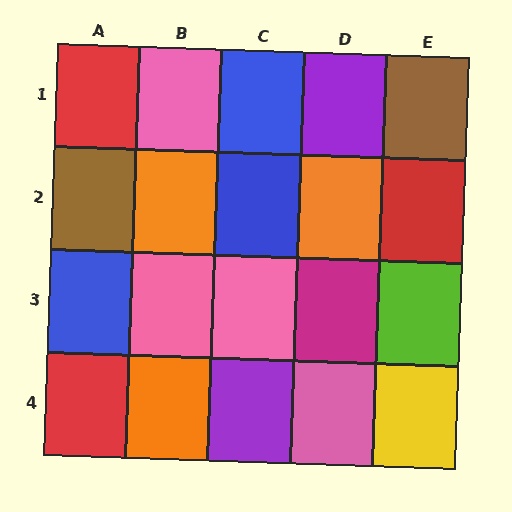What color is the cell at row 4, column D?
Pink.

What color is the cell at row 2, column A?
Brown.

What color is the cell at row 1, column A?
Red.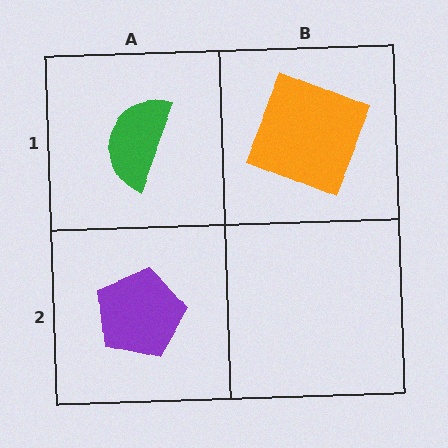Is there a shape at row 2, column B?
No, that cell is empty.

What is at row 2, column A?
A purple pentagon.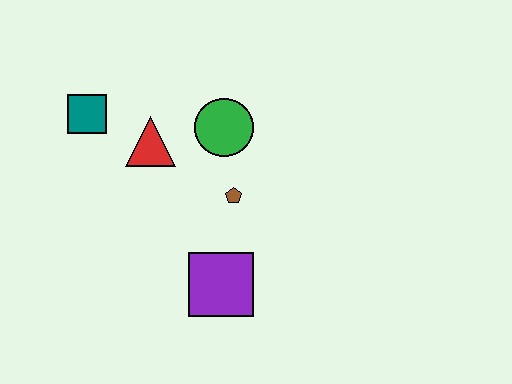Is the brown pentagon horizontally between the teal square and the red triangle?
No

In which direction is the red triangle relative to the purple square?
The red triangle is above the purple square.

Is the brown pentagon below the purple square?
No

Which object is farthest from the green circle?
The purple square is farthest from the green circle.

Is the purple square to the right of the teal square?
Yes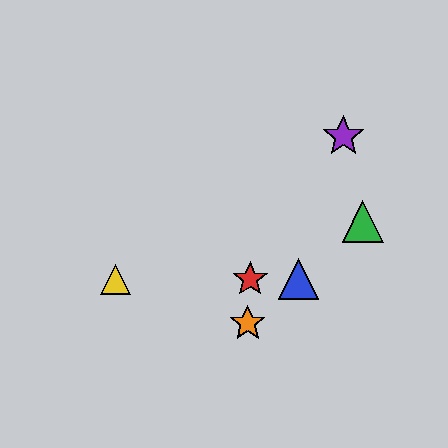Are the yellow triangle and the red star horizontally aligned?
Yes, both are at y≈279.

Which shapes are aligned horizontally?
The red star, the blue triangle, the yellow triangle are aligned horizontally.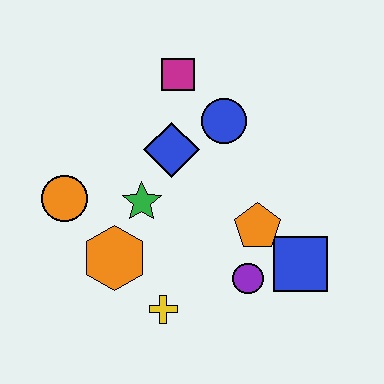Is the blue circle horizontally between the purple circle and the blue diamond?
Yes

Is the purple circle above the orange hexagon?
No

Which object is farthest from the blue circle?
The yellow cross is farthest from the blue circle.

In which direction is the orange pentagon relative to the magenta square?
The orange pentagon is below the magenta square.